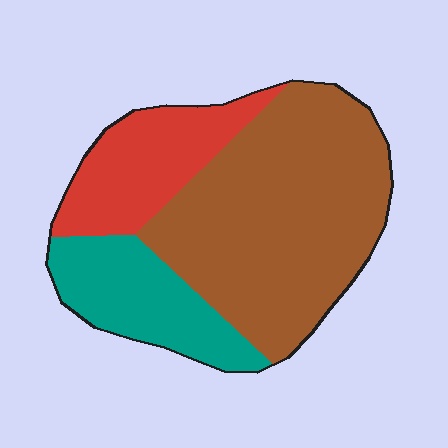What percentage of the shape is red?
Red takes up about one fifth (1/5) of the shape.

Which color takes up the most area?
Brown, at roughly 55%.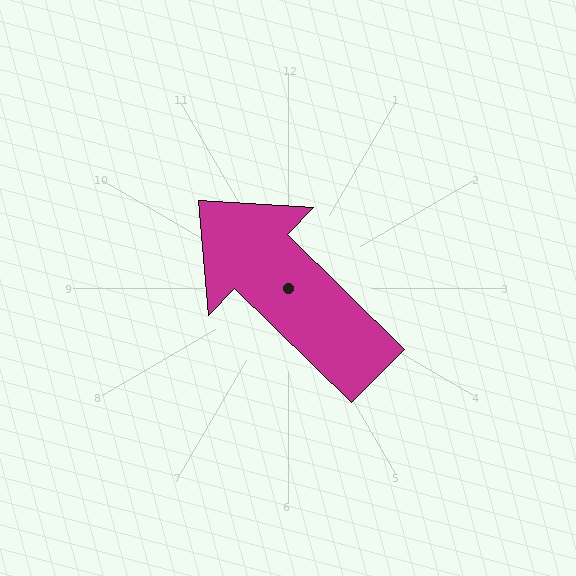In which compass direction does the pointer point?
Northwest.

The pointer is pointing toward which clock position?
Roughly 10 o'clock.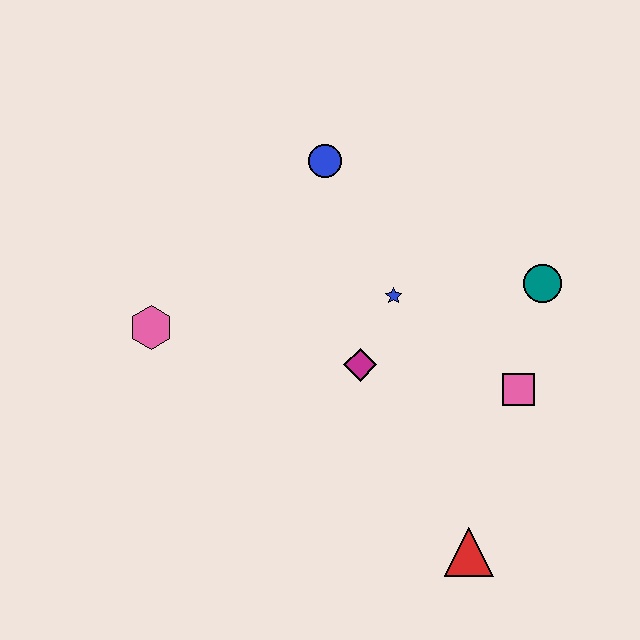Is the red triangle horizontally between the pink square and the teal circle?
No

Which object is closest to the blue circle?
The blue star is closest to the blue circle.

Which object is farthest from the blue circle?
The red triangle is farthest from the blue circle.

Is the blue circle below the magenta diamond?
No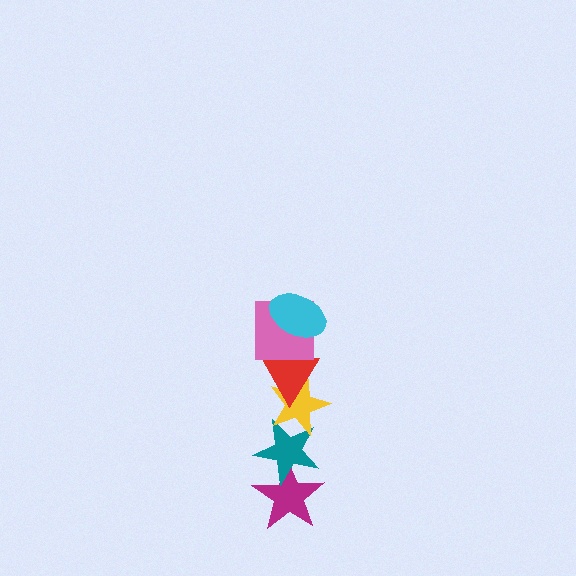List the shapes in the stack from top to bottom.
From top to bottom: the cyan ellipse, the pink square, the red triangle, the yellow star, the teal star, the magenta star.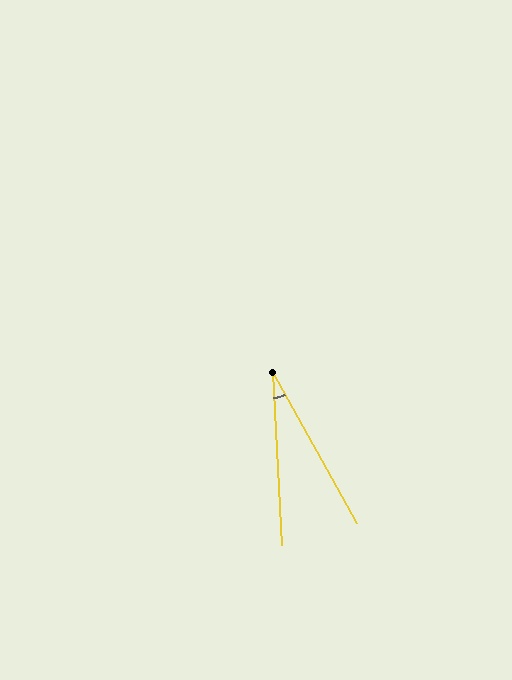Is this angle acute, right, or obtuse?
It is acute.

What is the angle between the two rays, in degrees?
Approximately 26 degrees.